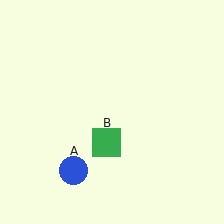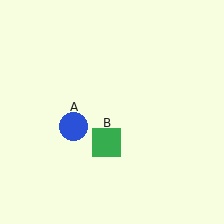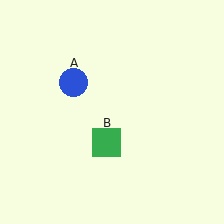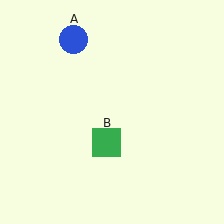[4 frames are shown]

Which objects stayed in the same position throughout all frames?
Green square (object B) remained stationary.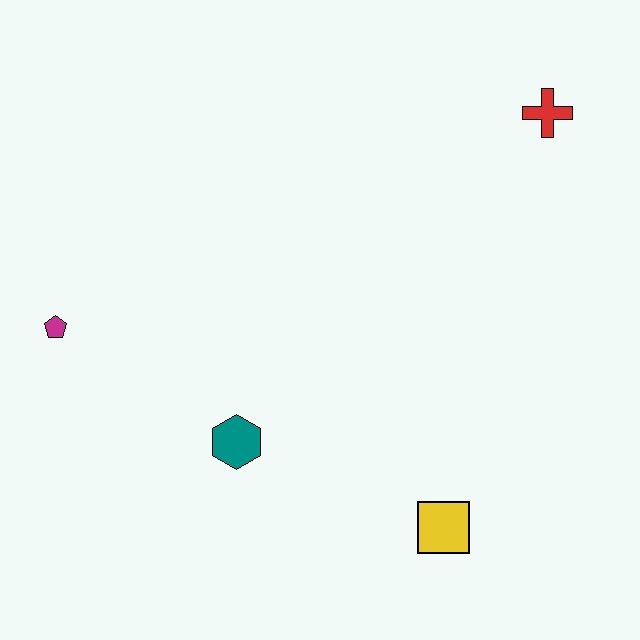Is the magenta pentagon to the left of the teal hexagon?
Yes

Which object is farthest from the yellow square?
The magenta pentagon is farthest from the yellow square.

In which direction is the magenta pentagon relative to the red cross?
The magenta pentagon is to the left of the red cross.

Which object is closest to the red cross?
The yellow square is closest to the red cross.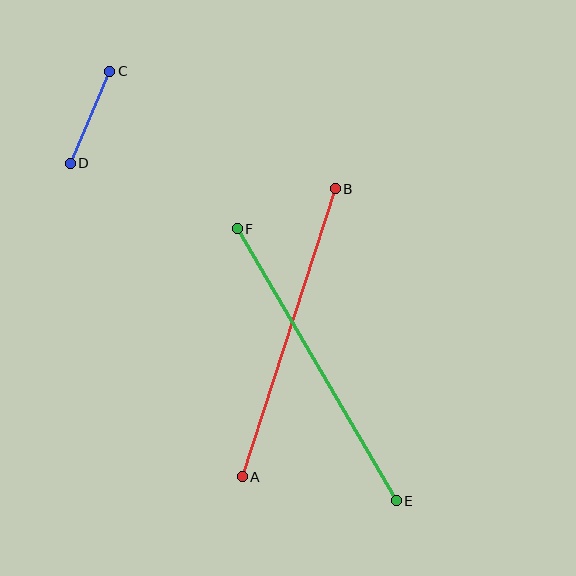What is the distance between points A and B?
The distance is approximately 303 pixels.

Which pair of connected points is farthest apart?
Points E and F are farthest apart.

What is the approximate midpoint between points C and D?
The midpoint is at approximately (90, 117) pixels.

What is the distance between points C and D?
The distance is approximately 100 pixels.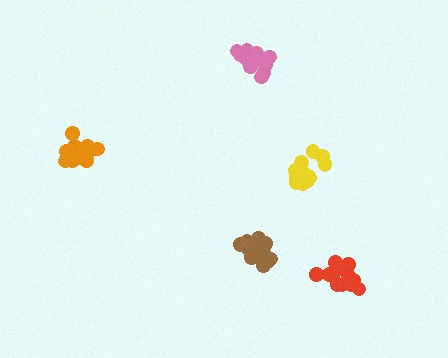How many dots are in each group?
Group 1: 16 dots, Group 2: 12 dots, Group 3: 16 dots, Group 4: 14 dots, Group 5: 16 dots (74 total).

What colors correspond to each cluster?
The clusters are colored: yellow, pink, brown, red, orange.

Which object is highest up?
The pink cluster is topmost.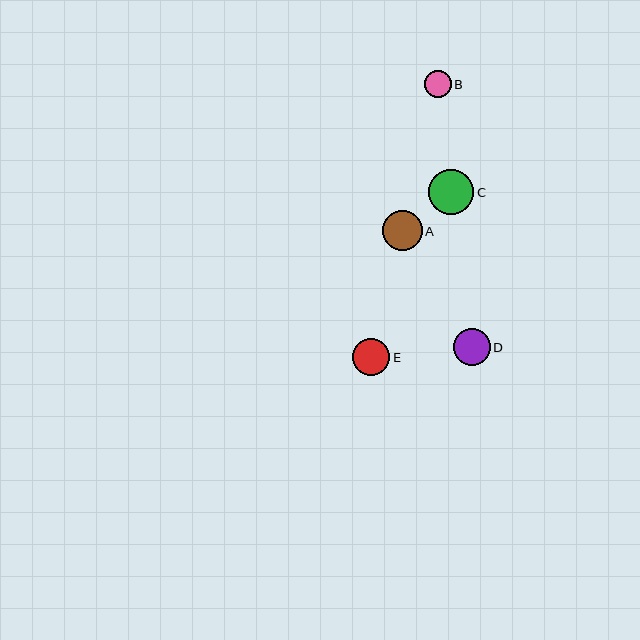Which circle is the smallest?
Circle B is the smallest with a size of approximately 27 pixels.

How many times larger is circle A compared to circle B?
Circle A is approximately 1.5 times the size of circle B.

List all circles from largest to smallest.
From largest to smallest: C, A, E, D, B.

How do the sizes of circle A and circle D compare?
Circle A and circle D are approximately the same size.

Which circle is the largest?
Circle C is the largest with a size of approximately 45 pixels.